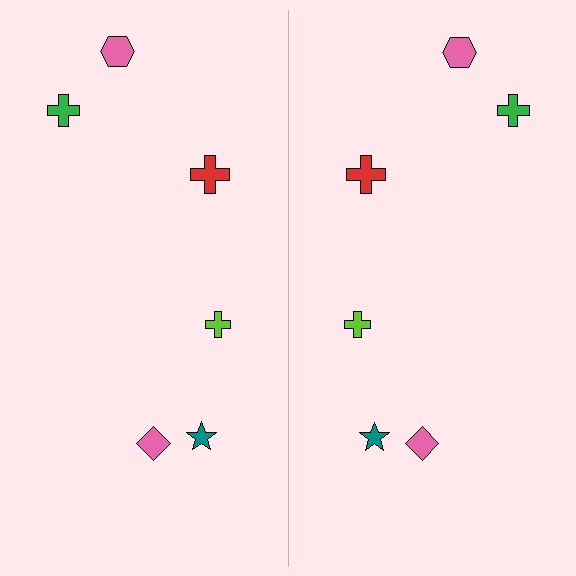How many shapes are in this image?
There are 12 shapes in this image.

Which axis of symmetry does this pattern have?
The pattern has a vertical axis of symmetry running through the center of the image.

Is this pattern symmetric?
Yes, this pattern has bilateral (reflection) symmetry.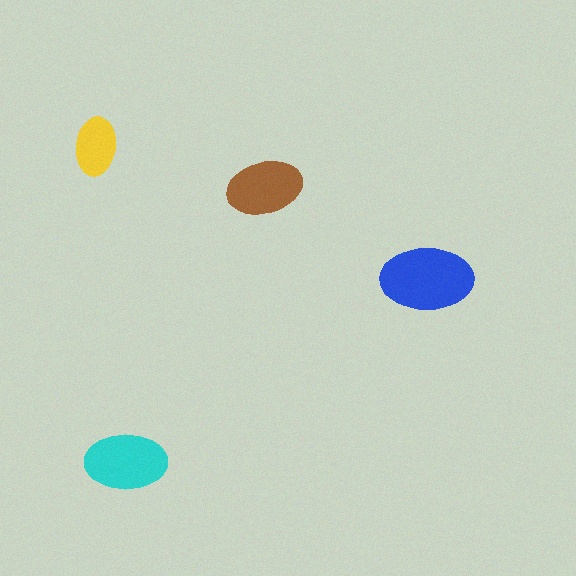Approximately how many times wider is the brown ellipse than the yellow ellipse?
About 1.5 times wider.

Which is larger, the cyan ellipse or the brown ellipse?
The cyan one.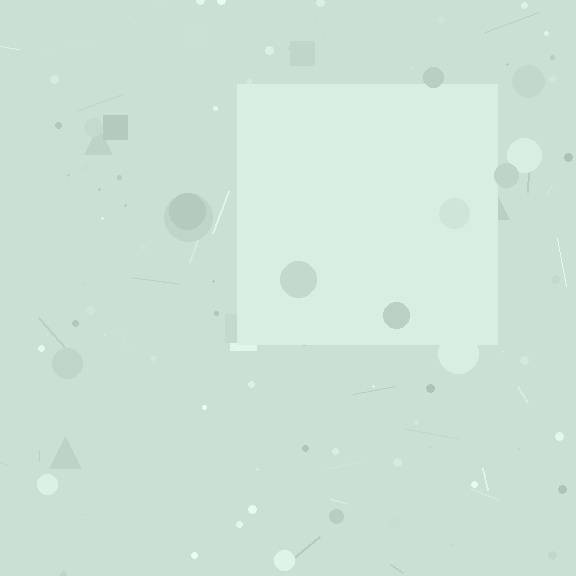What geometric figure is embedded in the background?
A square is embedded in the background.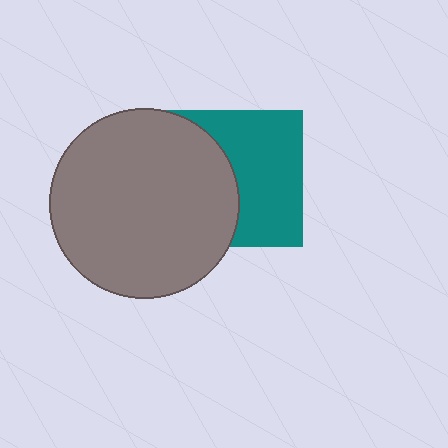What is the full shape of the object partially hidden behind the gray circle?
The partially hidden object is a teal square.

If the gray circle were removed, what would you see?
You would see the complete teal square.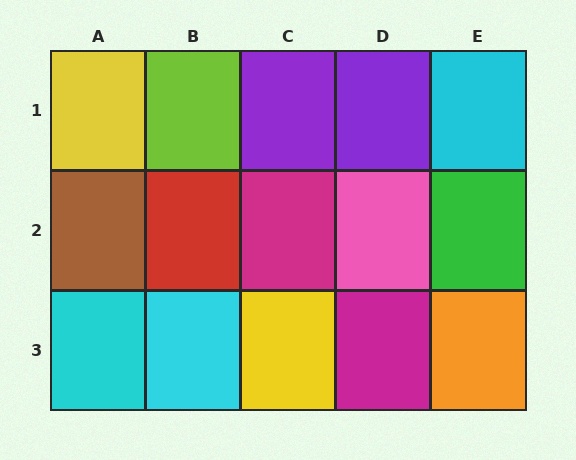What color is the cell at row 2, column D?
Pink.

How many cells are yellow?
2 cells are yellow.